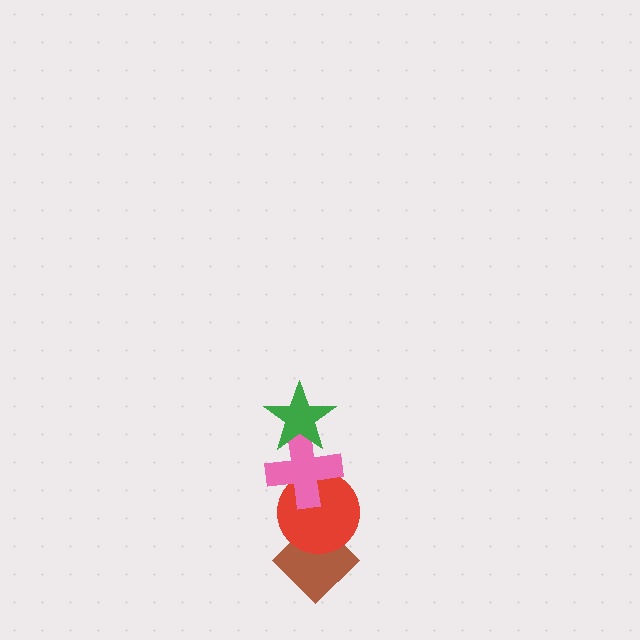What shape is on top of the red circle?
The pink cross is on top of the red circle.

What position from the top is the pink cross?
The pink cross is 2nd from the top.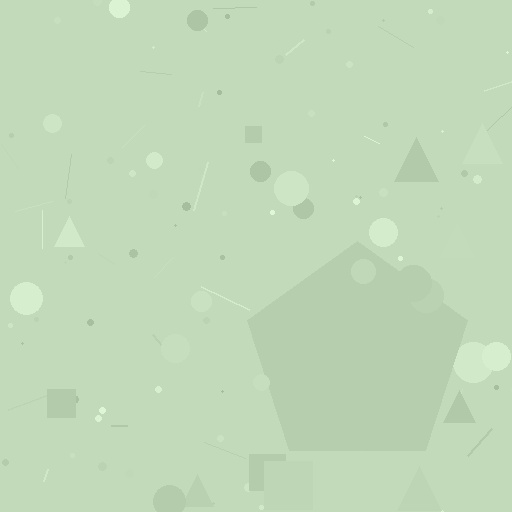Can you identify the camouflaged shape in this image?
The camouflaged shape is a pentagon.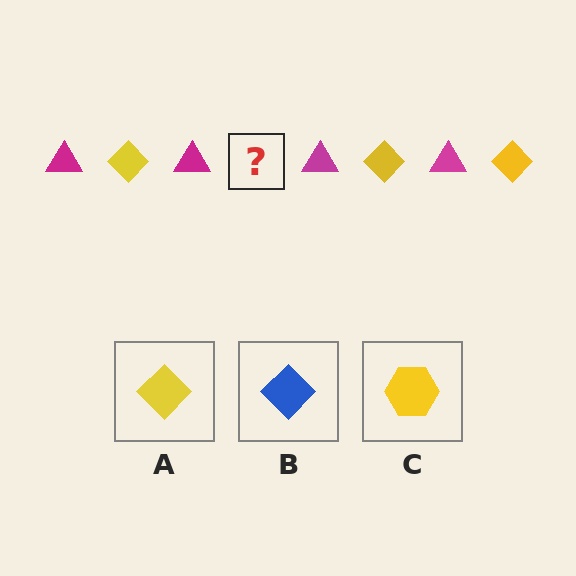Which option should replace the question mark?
Option A.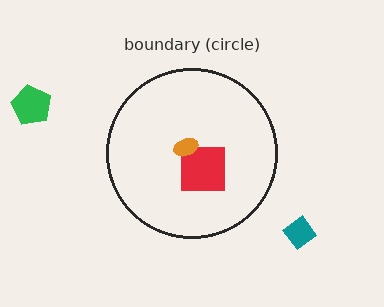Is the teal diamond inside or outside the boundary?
Outside.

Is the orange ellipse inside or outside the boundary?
Inside.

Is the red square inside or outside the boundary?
Inside.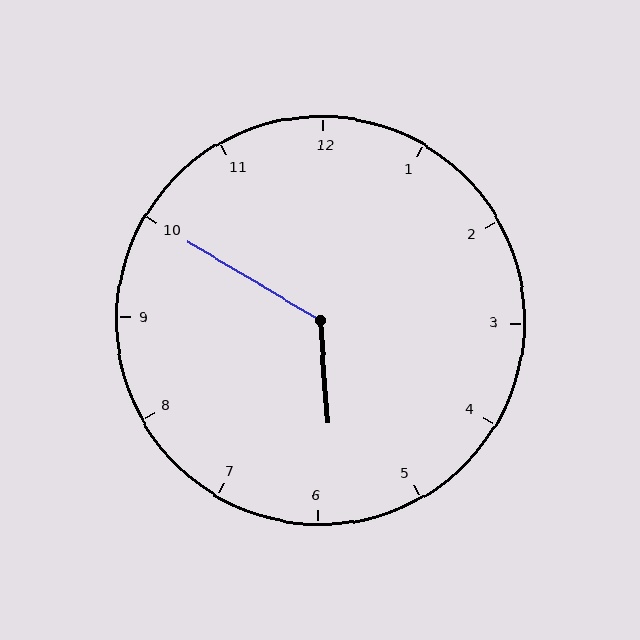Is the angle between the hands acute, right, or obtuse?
It is obtuse.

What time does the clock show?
5:50.